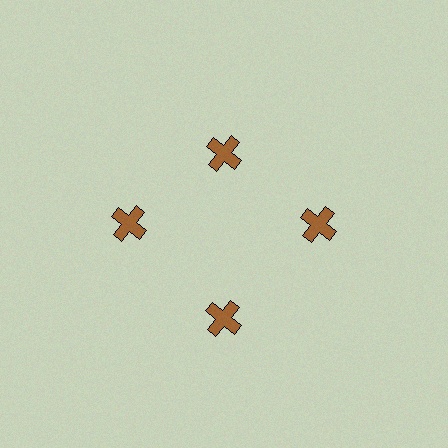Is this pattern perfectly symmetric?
No. The 4 brown crosses are arranged in a ring, but one element near the 12 o'clock position is pulled inward toward the center, breaking the 4-fold rotational symmetry.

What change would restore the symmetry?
The symmetry would be restored by moving it outward, back onto the ring so that all 4 crosses sit at equal angles and equal distance from the center.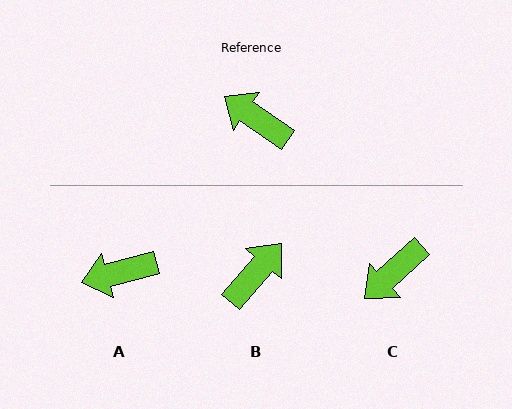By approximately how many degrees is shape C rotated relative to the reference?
Approximately 77 degrees counter-clockwise.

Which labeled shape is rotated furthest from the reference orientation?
B, about 96 degrees away.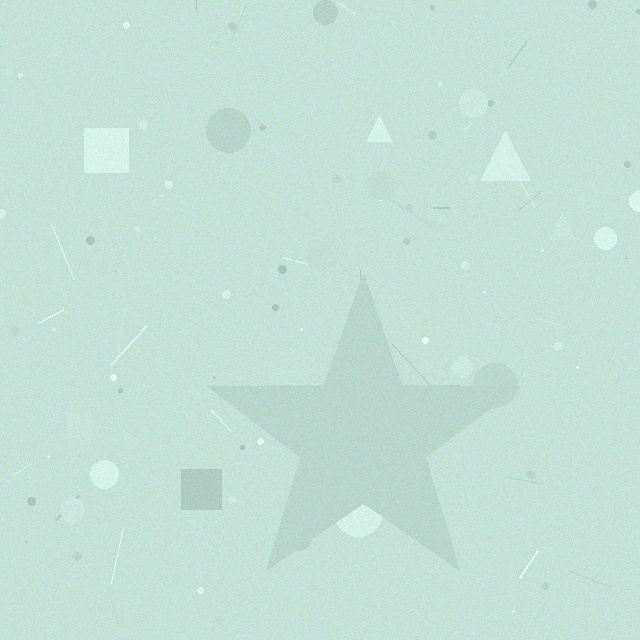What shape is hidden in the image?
A star is hidden in the image.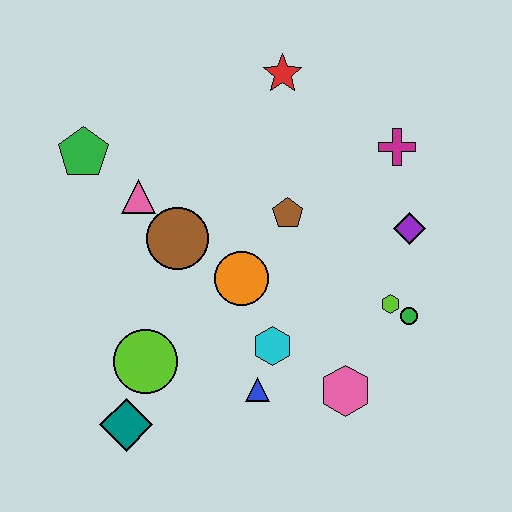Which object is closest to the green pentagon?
The pink triangle is closest to the green pentagon.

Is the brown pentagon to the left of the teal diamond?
No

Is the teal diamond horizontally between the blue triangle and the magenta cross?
No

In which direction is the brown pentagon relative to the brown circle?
The brown pentagon is to the right of the brown circle.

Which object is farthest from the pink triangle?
The green circle is farthest from the pink triangle.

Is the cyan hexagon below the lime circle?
No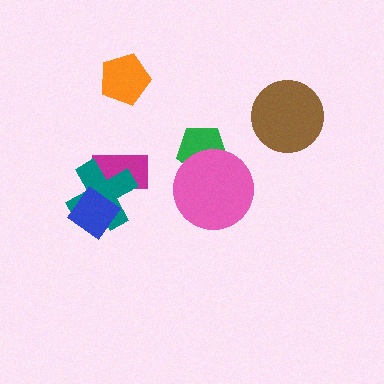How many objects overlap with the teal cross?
2 objects overlap with the teal cross.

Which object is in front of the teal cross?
The blue diamond is in front of the teal cross.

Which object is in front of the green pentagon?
The pink circle is in front of the green pentagon.